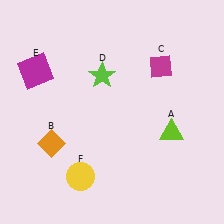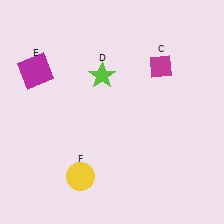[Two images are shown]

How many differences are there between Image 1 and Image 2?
There are 2 differences between the two images.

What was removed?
The orange diamond (B), the lime triangle (A) were removed in Image 2.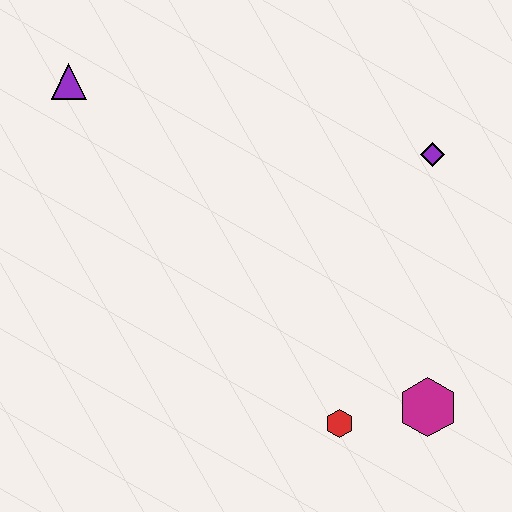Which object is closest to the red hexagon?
The magenta hexagon is closest to the red hexagon.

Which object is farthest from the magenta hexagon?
The purple triangle is farthest from the magenta hexagon.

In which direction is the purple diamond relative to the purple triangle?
The purple diamond is to the right of the purple triangle.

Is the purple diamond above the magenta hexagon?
Yes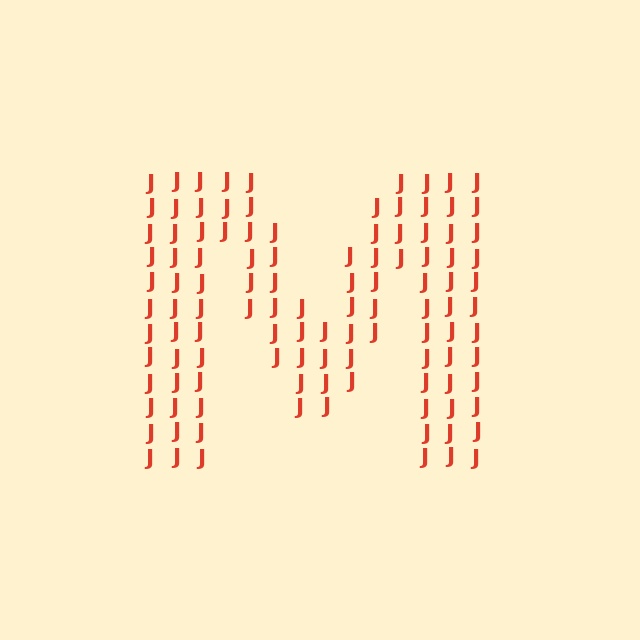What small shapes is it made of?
It is made of small letter J's.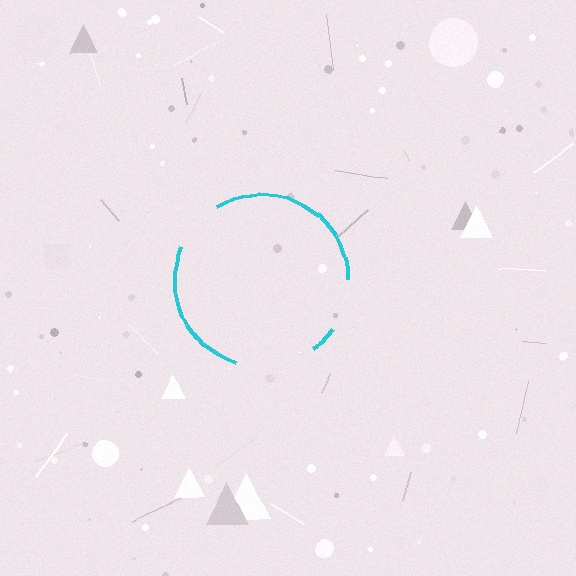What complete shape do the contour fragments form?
The contour fragments form a circle.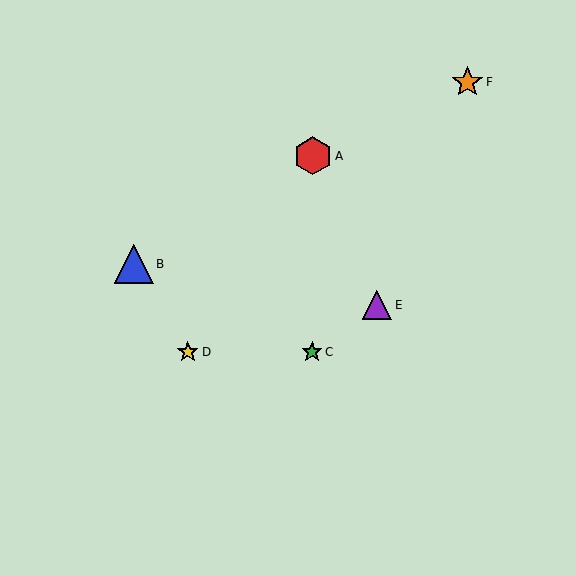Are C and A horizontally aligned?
No, C is at y≈352 and A is at y≈156.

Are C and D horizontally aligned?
Yes, both are at y≈352.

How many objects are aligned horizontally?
2 objects (C, D) are aligned horizontally.